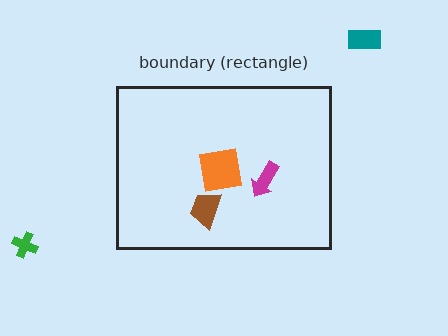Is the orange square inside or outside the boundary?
Inside.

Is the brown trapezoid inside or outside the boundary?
Inside.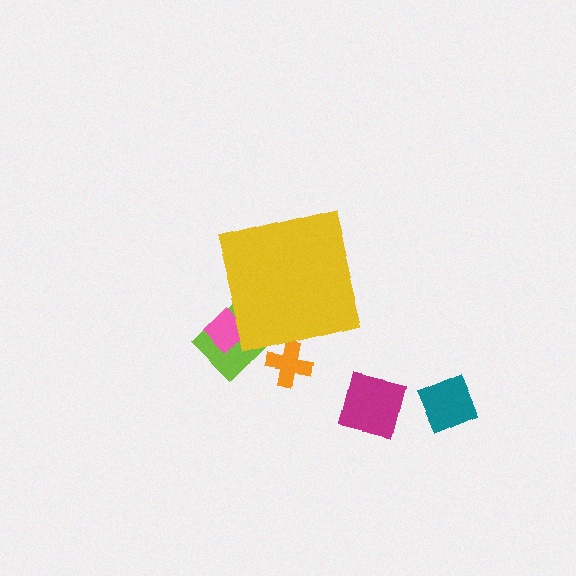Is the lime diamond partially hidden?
Yes, the lime diamond is partially hidden behind the yellow square.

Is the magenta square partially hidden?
No, the magenta square is fully visible.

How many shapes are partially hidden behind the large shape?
3 shapes are partially hidden.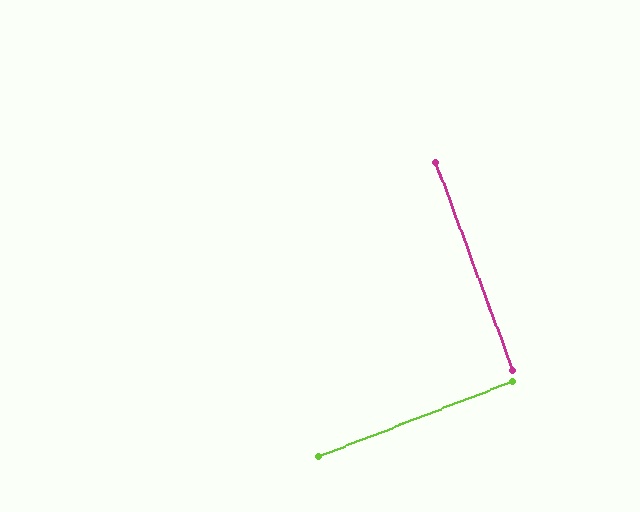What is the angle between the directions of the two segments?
Approximately 89 degrees.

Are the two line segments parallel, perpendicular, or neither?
Perpendicular — they meet at approximately 89°.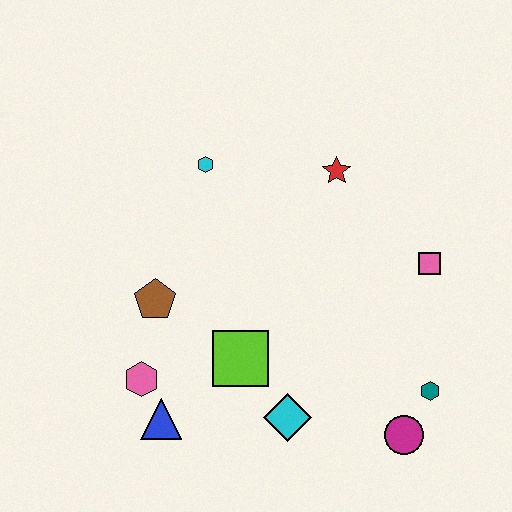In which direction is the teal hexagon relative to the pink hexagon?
The teal hexagon is to the right of the pink hexagon.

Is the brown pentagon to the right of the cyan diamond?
No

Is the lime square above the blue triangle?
Yes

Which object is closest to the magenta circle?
The teal hexagon is closest to the magenta circle.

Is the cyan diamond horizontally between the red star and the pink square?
No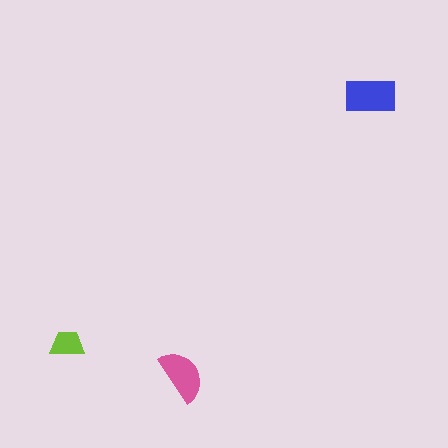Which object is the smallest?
The lime trapezoid.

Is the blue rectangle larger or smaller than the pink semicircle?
Larger.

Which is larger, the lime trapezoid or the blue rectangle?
The blue rectangle.